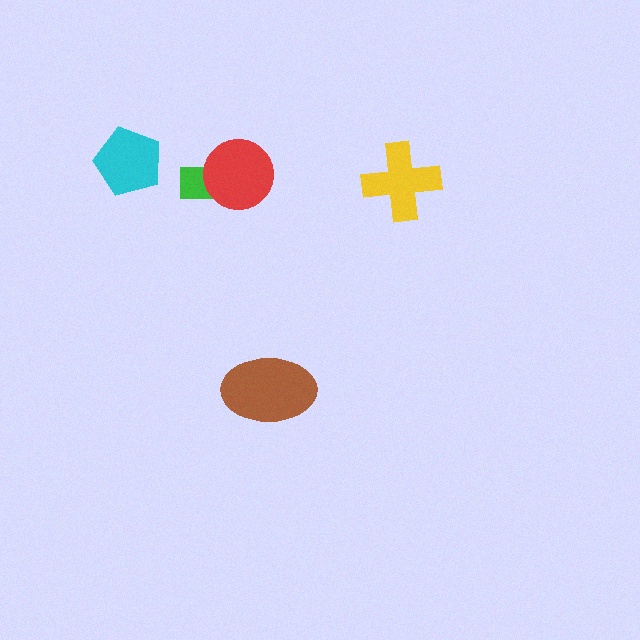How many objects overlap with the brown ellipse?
0 objects overlap with the brown ellipse.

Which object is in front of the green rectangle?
The red circle is in front of the green rectangle.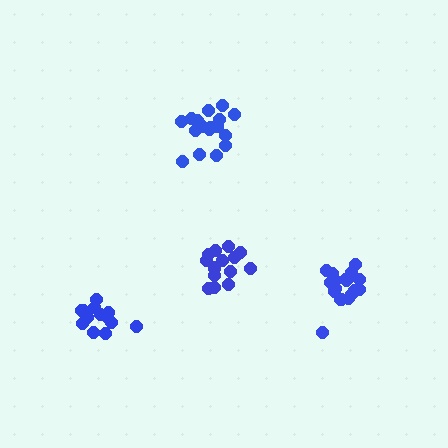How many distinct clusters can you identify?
There are 4 distinct clusters.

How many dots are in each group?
Group 1: 18 dots, Group 2: 18 dots, Group 3: 14 dots, Group 4: 14 dots (64 total).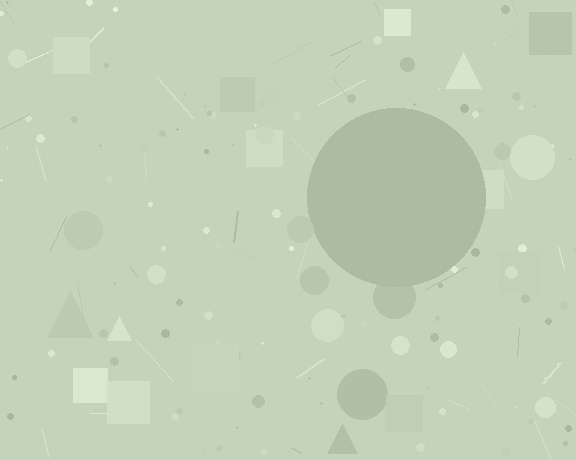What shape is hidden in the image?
A circle is hidden in the image.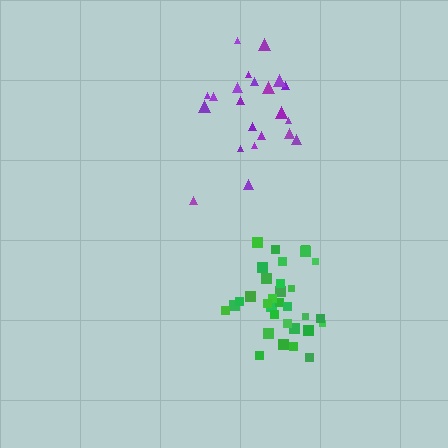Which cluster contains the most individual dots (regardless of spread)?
Green (32).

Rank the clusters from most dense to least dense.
green, purple.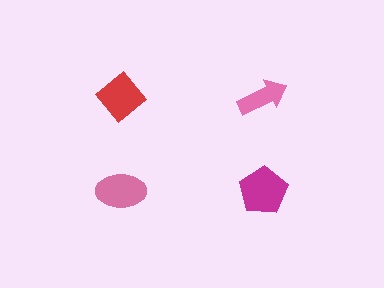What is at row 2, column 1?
A pink ellipse.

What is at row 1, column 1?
A red diamond.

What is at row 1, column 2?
A pink arrow.